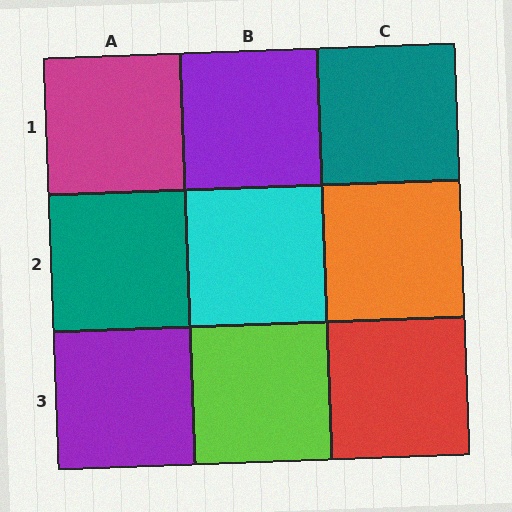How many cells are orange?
1 cell is orange.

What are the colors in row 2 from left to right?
Teal, cyan, orange.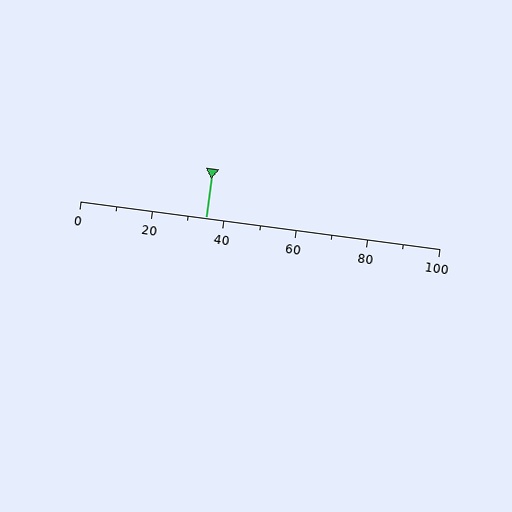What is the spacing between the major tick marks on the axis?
The major ticks are spaced 20 apart.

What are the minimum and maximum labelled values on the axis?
The axis runs from 0 to 100.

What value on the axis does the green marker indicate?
The marker indicates approximately 35.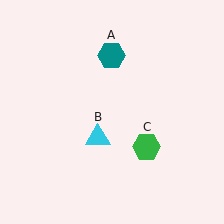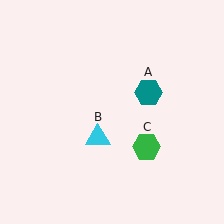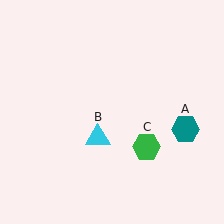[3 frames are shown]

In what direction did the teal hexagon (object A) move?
The teal hexagon (object A) moved down and to the right.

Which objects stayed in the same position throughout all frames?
Cyan triangle (object B) and green hexagon (object C) remained stationary.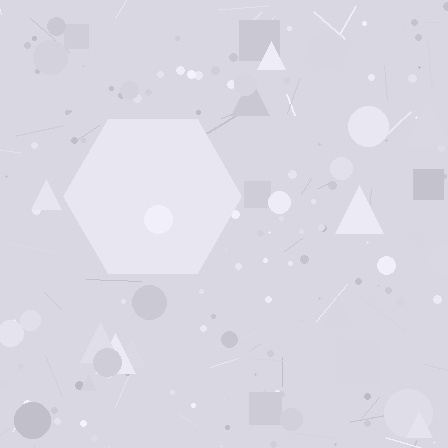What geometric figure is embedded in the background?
A hexagon is embedded in the background.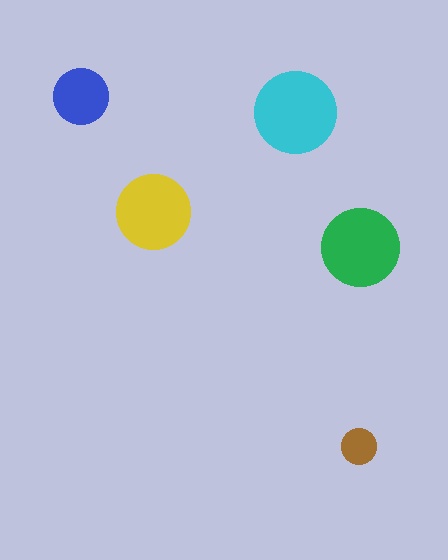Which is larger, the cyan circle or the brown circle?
The cyan one.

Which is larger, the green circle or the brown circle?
The green one.